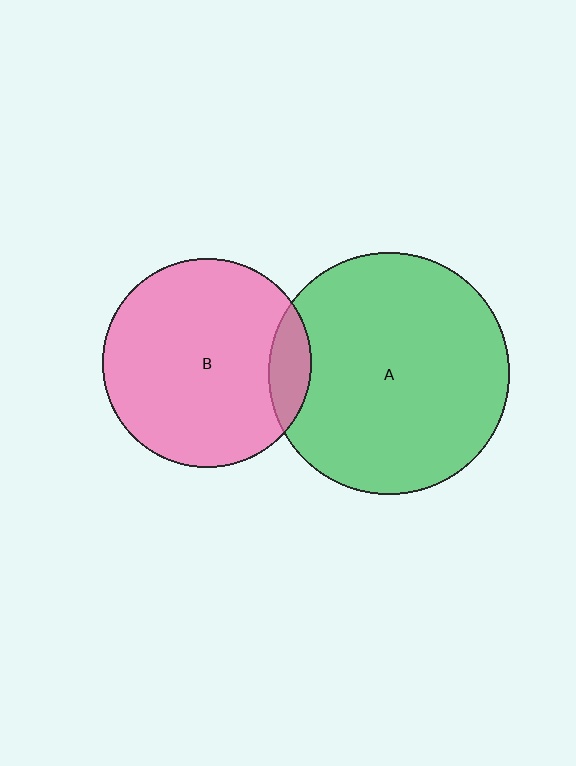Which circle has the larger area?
Circle A (green).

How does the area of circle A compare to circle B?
Approximately 1.3 times.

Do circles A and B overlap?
Yes.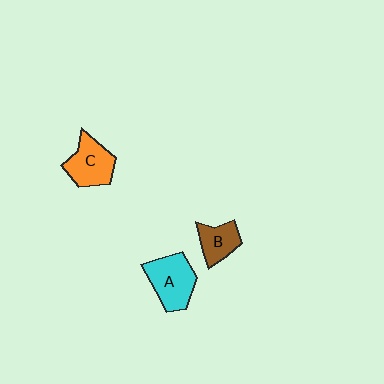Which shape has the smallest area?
Shape B (brown).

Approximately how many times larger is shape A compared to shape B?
Approximately 1.6 times.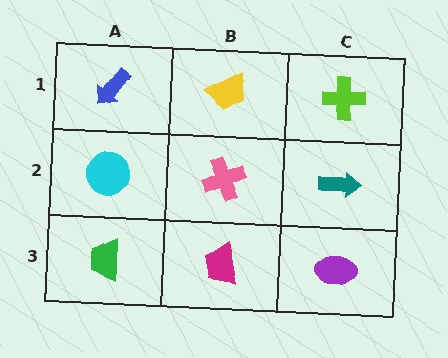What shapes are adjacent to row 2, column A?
A blue arrow (row 1, column A), a green trapezoid (row 3, column A), a pink cross (row 2, column B).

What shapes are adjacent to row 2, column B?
A yellow trapezoid (row 1, column B), a magenta trapezoid (row 3, column B), a cyan circle (row 2, column A), a teal arrow (row 2, column C).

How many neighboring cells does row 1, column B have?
3.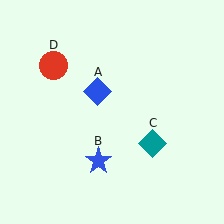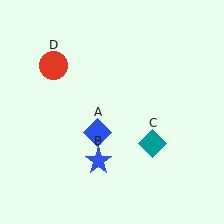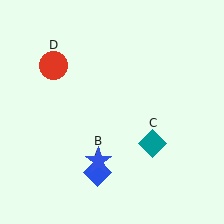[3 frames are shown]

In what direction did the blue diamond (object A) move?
The blue diamond (object A) moved down.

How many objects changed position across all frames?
1 object changed position: blue diamond (object A).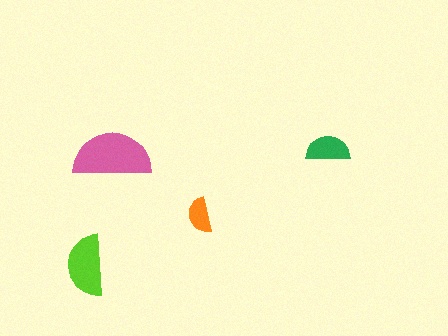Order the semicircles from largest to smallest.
the pink one, the lime one, the green one, the orange one.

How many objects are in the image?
There are 4 objects in the image.